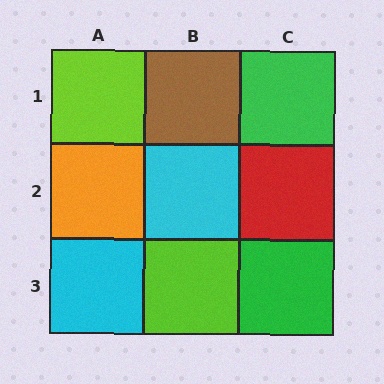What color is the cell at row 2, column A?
Orange.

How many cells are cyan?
2 cells are cyan.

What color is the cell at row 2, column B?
Cyan.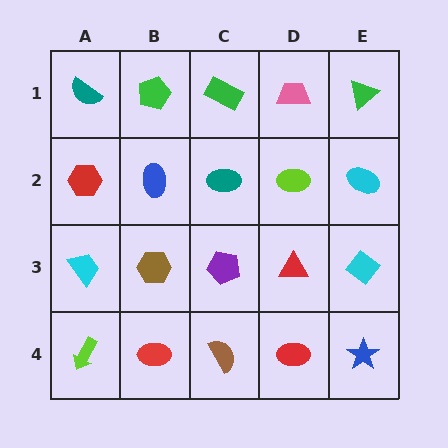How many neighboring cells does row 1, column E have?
2.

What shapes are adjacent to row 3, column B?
A blue ellipse (row 2, column B), a red ellipse (row 4, column B), a cyan trapezoid (row 3, column A), a purple pentagon (row 3, column C).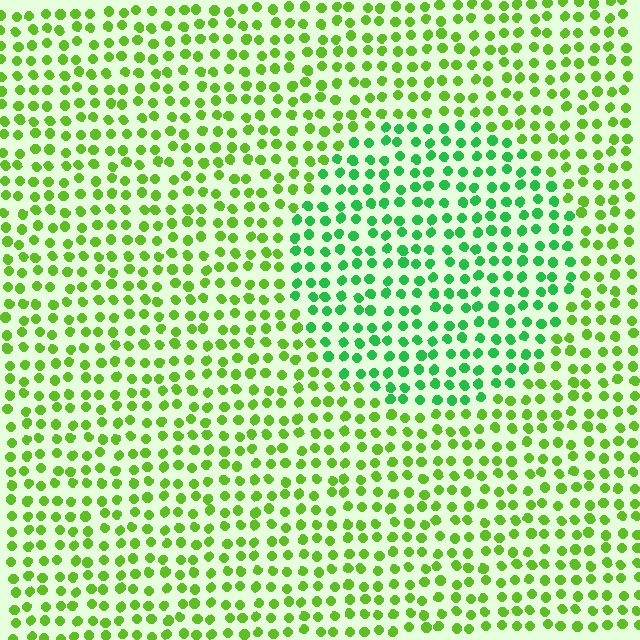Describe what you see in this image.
The image is filled with small lime elements in a uniform arrangement. A circle-shaped region is visible where the elements are tinted to a slightly different hue, forming a subtle color boundary.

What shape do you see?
I see a circle.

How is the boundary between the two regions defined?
The boundary is defined purely by a slight shift in hue (about 37 degrees). Spacing, size, and orientation are identical on both sides.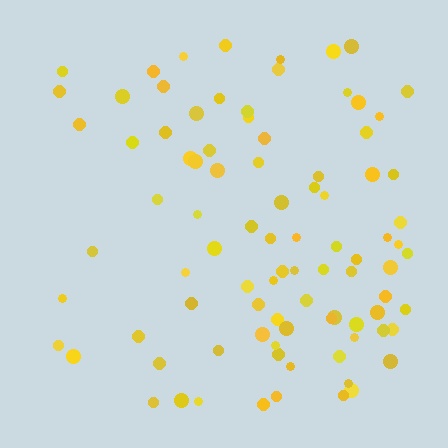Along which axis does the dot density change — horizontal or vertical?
Horizontal.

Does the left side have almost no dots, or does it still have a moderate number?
Still a moderate number, just noticeably fewer than the right.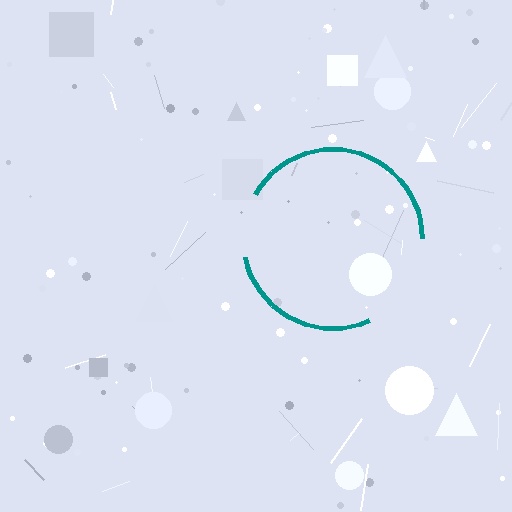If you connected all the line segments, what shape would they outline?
They would outline a circle.